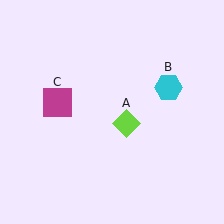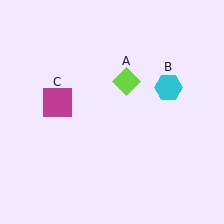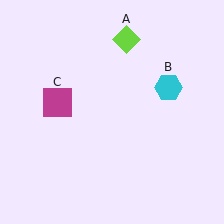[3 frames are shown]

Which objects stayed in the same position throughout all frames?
Cyan hexagon (object B) and magenta square (object C) remained stationary.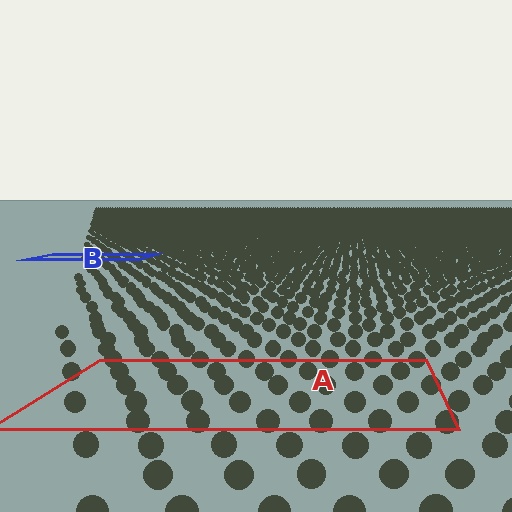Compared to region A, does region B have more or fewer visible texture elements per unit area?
Region B has more texture elements per unit area — they are packed more densely because it is farther away.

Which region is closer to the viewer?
Region A is closer. The texture elements there are larger and more spread out.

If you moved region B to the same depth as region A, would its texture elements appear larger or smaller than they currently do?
They would appear larger. At a closer depth, the same texture elements are projected at a bigger on-screen size.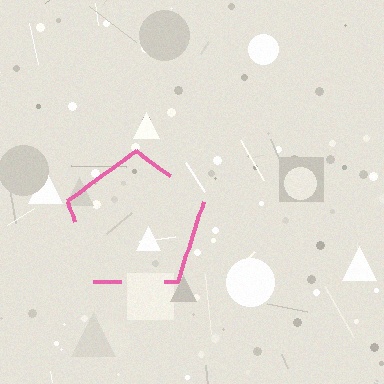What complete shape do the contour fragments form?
The contour fragments form a pentagon.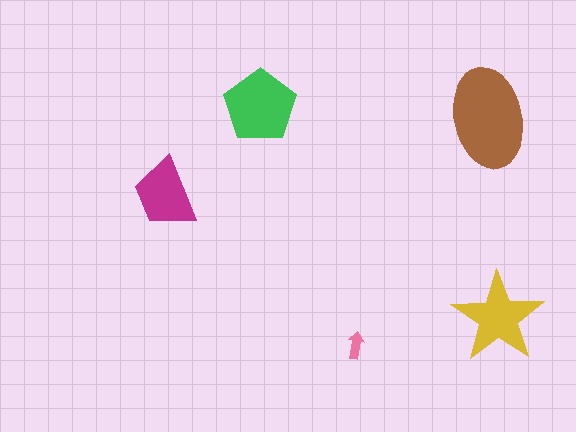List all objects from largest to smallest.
The brown ellipse, the green pentagon, the yellow star, the magenta trapezoid, the pink arrow.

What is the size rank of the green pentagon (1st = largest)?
2nd.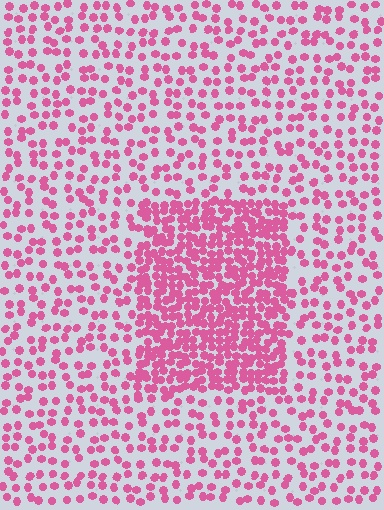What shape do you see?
I see a rectangle.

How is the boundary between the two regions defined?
The boundary is defined by a change in element density (approximately 2.4x ratio). All elements are the same color, size, and shape.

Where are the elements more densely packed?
The elements are more densely packed inside the rectangle boundary.